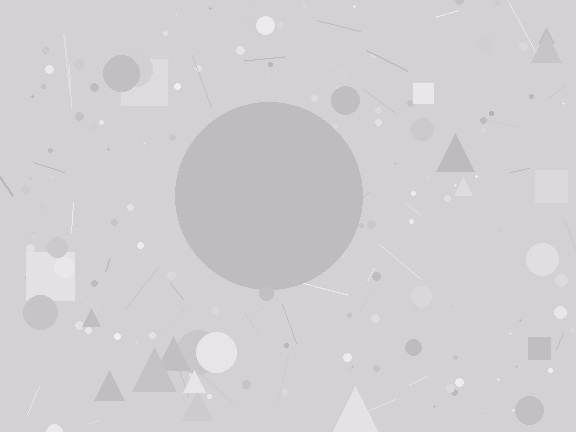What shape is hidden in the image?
A circle is hidden in the image.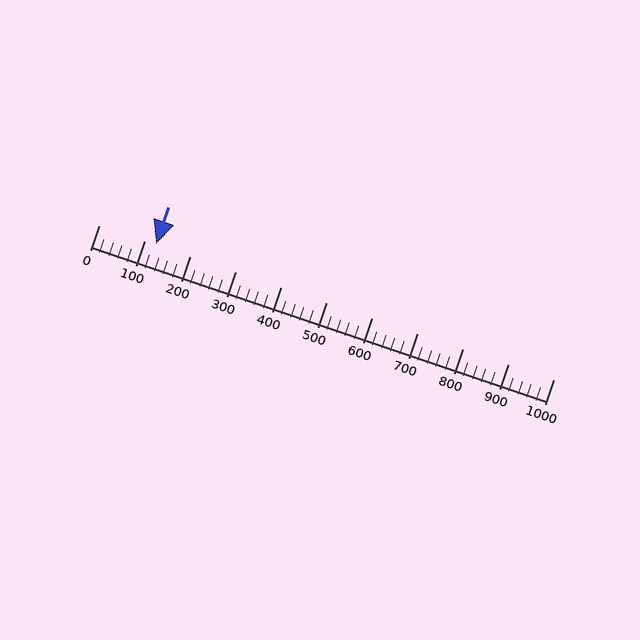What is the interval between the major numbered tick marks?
The major tick marks are spaced 100 units apart.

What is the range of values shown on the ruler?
The ruler shows values from 0 to 1000.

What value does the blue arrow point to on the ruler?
The blue arrow points to approximately 125.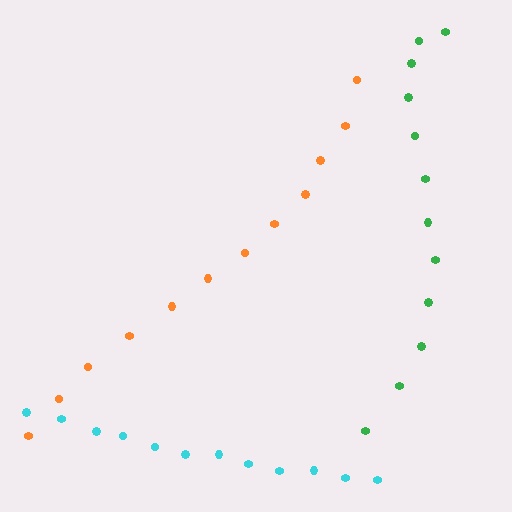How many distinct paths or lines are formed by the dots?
There are 3 distinct paths.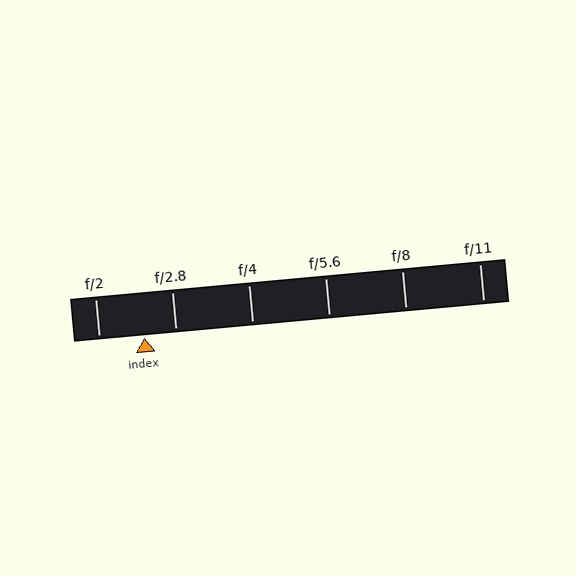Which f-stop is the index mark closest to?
The index mark is closest to f/2.8.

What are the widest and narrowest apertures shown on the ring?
The widest aperture shown is f/2 and the narrowest is f/11.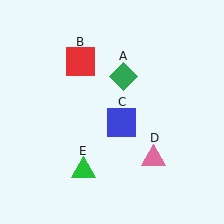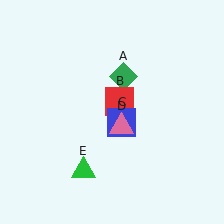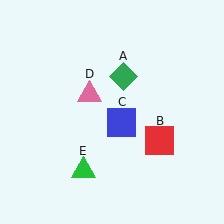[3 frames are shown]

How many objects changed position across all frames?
2 objects changed position: red square (object B), pink triangle (object D).